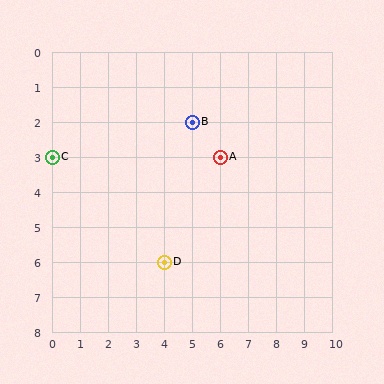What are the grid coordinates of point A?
Point A is at grid coordinates (6, 3).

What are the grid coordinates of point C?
Point C is at grid coordinates (0, 3).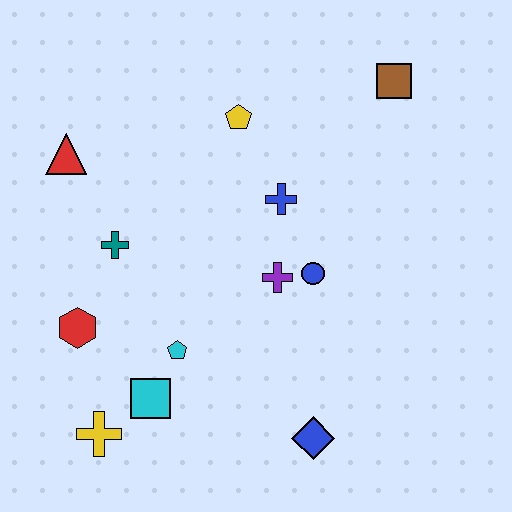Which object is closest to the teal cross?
The red hexagon is closest to the teal cross.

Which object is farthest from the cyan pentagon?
The brown square is farthest from the cyan pentagon.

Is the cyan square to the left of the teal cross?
No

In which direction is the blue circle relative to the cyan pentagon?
The blue circle is to the right of the cyan pentagon.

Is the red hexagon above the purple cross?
No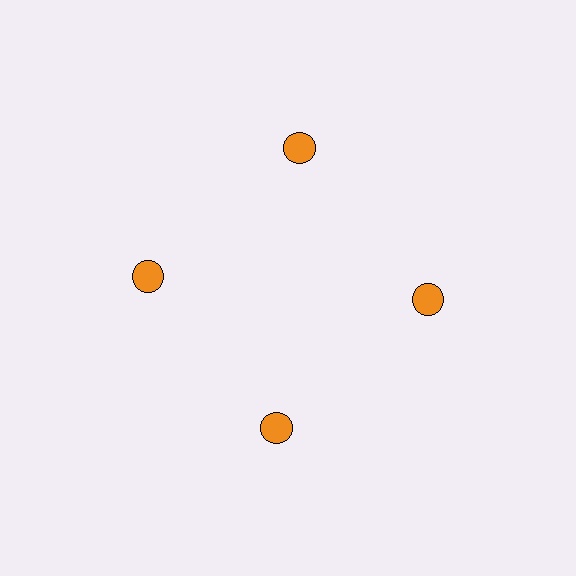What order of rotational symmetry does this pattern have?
This pattern has 4-fold rotational symmetry.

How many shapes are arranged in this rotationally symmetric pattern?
There are 4 shapes, arranged in 4 groups of 1.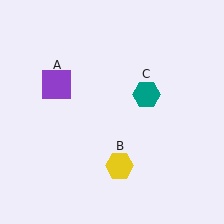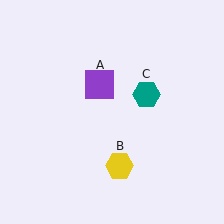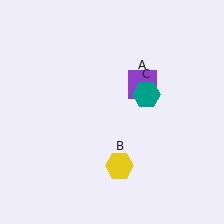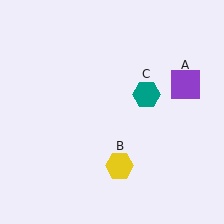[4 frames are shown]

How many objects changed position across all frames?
1 object changed position: purple square (object A).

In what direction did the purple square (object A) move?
The purple square (object A) moved right.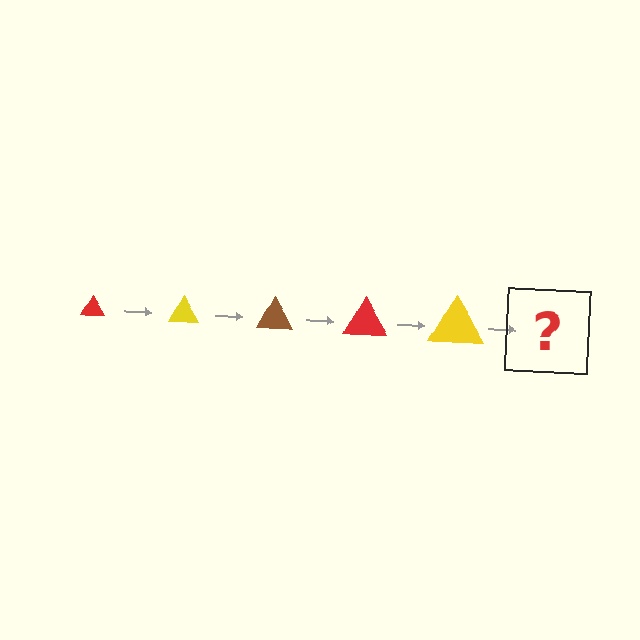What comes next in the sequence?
The next element should be a brown triangle, larger than the previous one.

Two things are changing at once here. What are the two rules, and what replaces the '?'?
The two rules are that the triangle grows larger each step and the color cycles through red, yellow, and brown. The '?' should be a brown triangle, larger than the previous one.